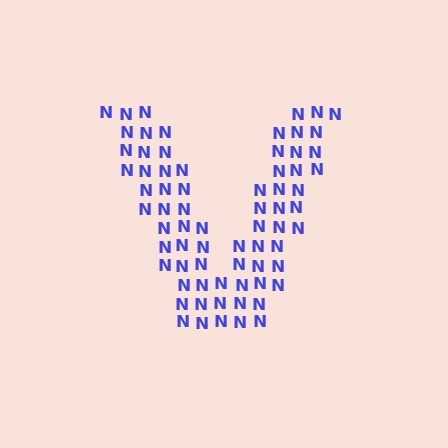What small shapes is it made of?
It is made of small letter N's.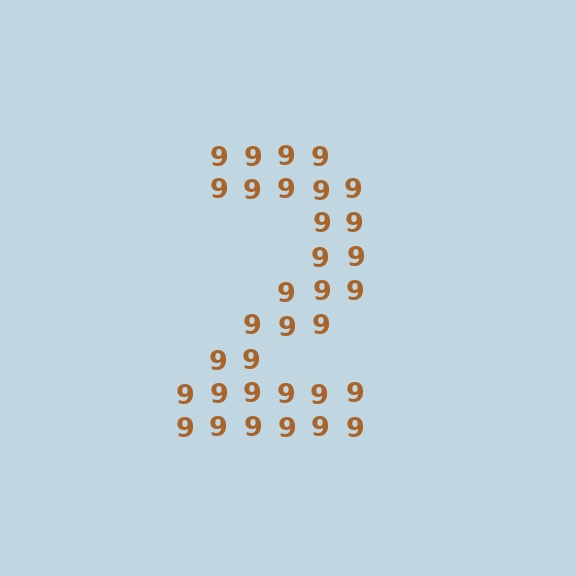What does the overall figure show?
The overall figure shows the digit 2.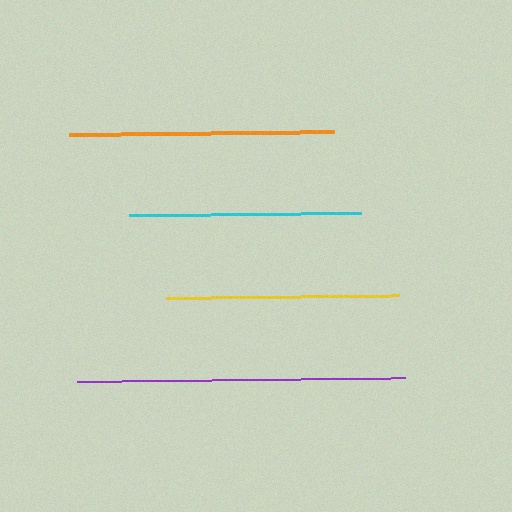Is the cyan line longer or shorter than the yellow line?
The yellow line is longer than the cyan line.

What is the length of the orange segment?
The orange segment is approximately 265 pixels long.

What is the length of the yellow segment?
The yellow segment is approximately 233 pixels long.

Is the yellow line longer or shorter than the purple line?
The purple line is longer than the yellow line.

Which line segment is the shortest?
The cyan line is the shortest at approximately 232 pixels.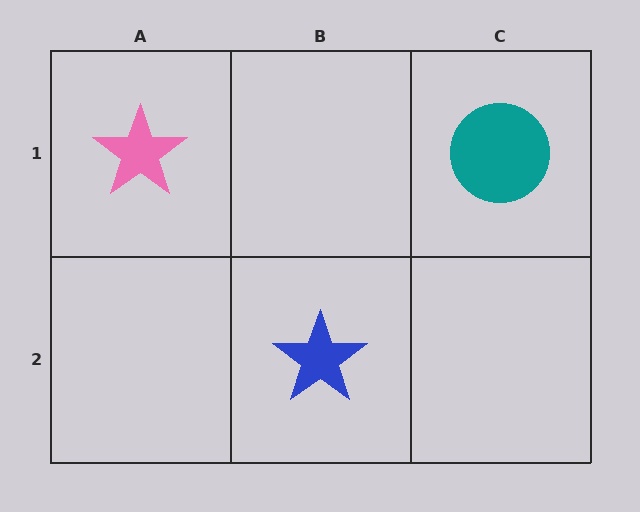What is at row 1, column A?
A pink star.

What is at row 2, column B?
A blue star.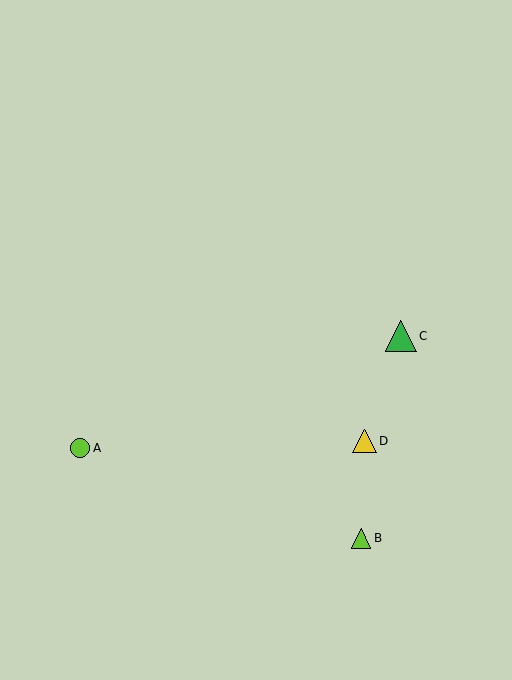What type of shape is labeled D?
Shape D is a yellow triangle.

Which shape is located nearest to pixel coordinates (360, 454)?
The yellow triangle (labeled D) at (364, 441) is nearest to that location.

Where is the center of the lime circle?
The center of the lime circle is at (80, 448).